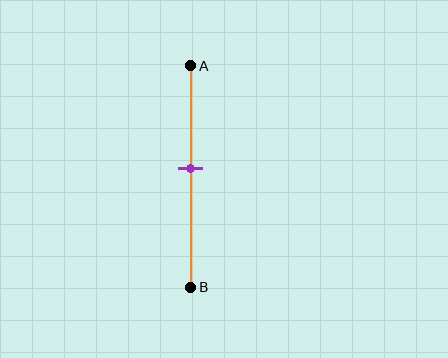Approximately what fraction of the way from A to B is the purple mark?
The purple mark is approximately 45% of the way from A to B.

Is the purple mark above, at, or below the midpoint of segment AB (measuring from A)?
The purple mark is above the midpoint of segment AB.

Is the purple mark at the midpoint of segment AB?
No, the mark is at about 45% from A, not at the 50% midpoint.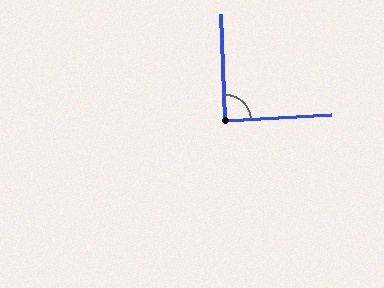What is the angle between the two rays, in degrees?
Approximately 88 degrees.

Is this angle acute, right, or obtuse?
It is approximately a right angle.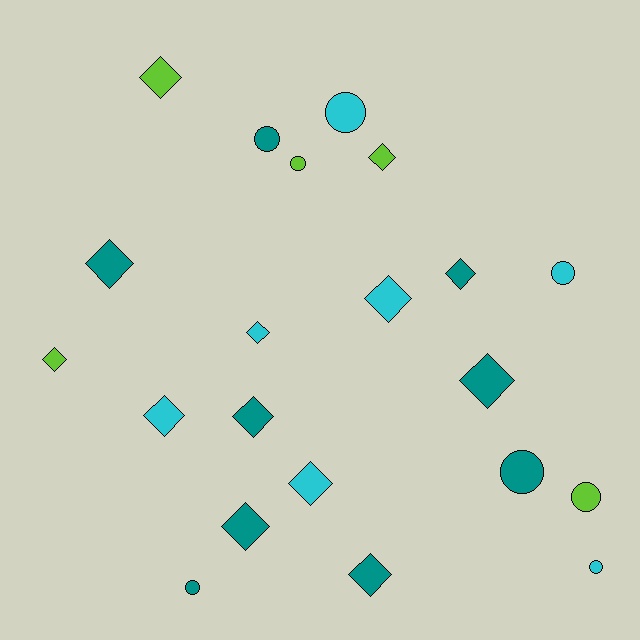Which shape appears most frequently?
Diamond, with 13 objects.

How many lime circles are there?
There are 2 lime circles.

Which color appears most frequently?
Teal, with 9 objects.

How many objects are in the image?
There are 21 objects.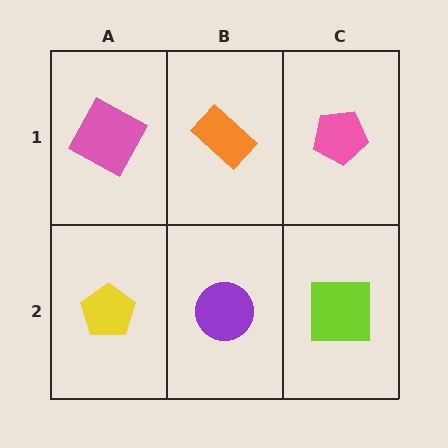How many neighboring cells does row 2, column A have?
2.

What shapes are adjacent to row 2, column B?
An orange rectangle (row 1, column B), a yellow pentagon (row 2, column A), a lime square (row 2, column C).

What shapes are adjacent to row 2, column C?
A pink pentagon (row 1, column C), a purple circle (row 2, column B).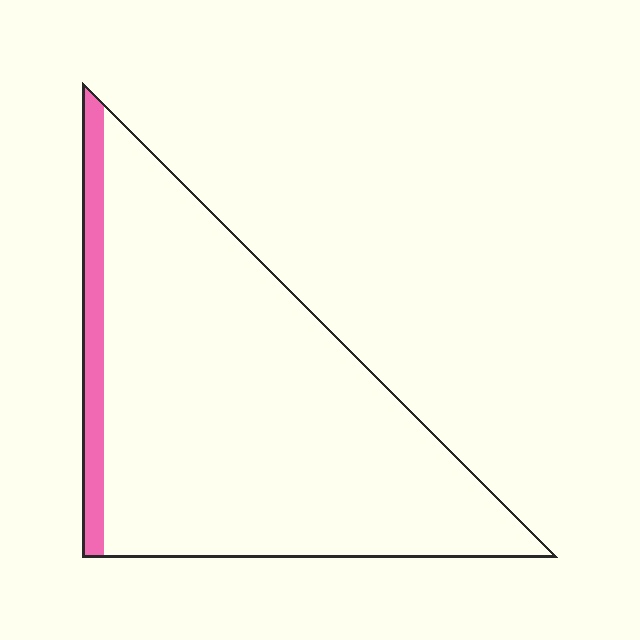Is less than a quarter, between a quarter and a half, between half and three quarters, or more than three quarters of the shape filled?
Less than a quarter.